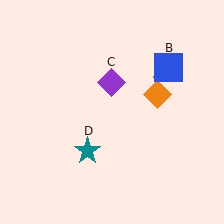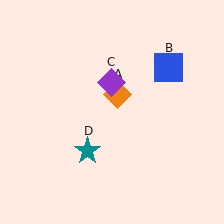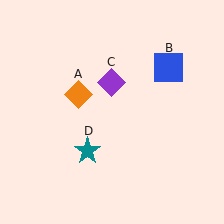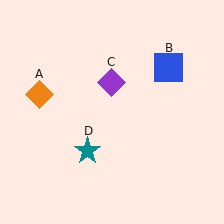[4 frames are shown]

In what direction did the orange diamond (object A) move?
The orange diamond (object A) moved left.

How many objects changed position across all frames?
1 object changed position: orange diamond (object A).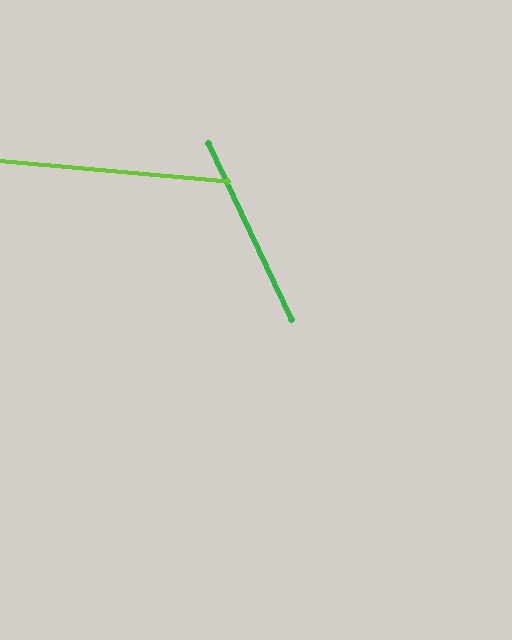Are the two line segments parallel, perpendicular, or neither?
Neither parallel nor perpendicular — they differ by about 60°.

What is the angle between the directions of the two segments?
Approximately 60 degrees.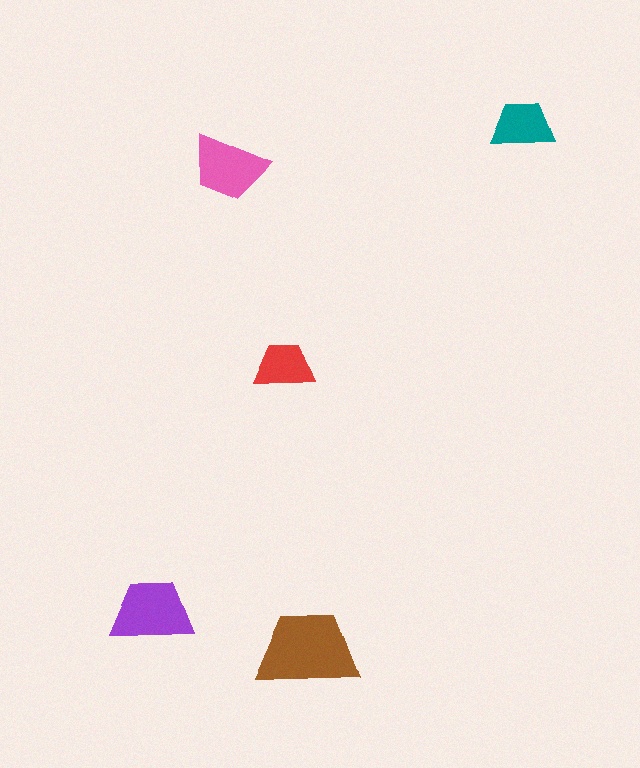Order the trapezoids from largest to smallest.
the brown one, the purple one, the pink one, the teal one, the red one.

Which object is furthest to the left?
The purple trapezoid is leftmost.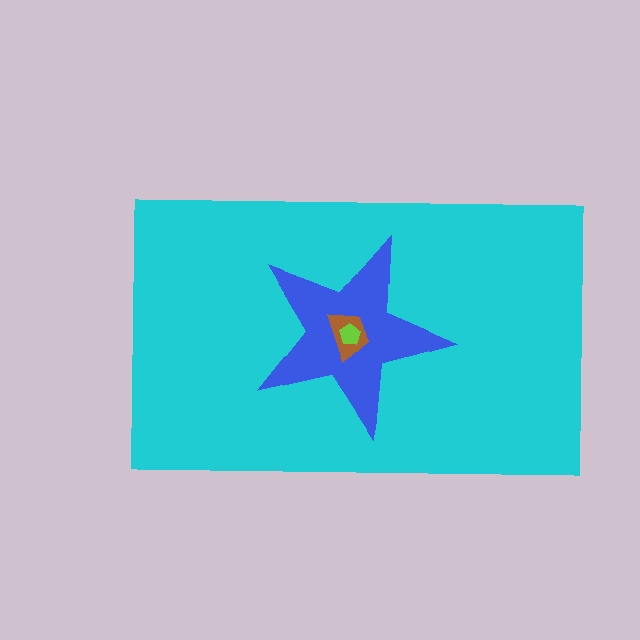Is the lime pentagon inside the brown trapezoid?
Yes.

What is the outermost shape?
The cyan rectangle.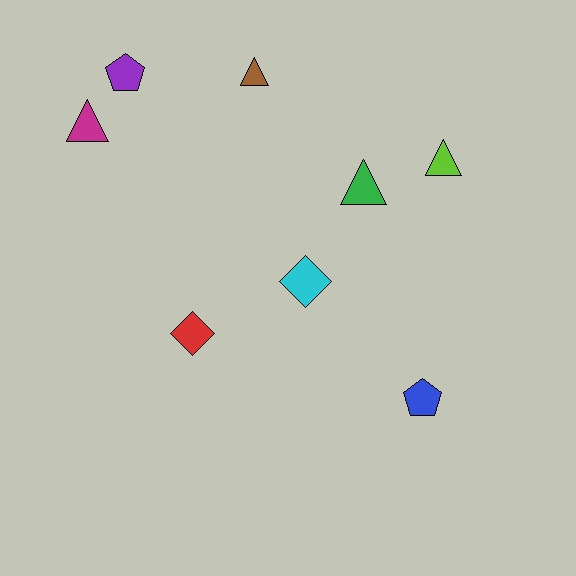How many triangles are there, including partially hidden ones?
There are 4 triangles.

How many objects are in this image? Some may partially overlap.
There are 8 objects.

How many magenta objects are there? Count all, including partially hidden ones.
There is 1 magenta object.